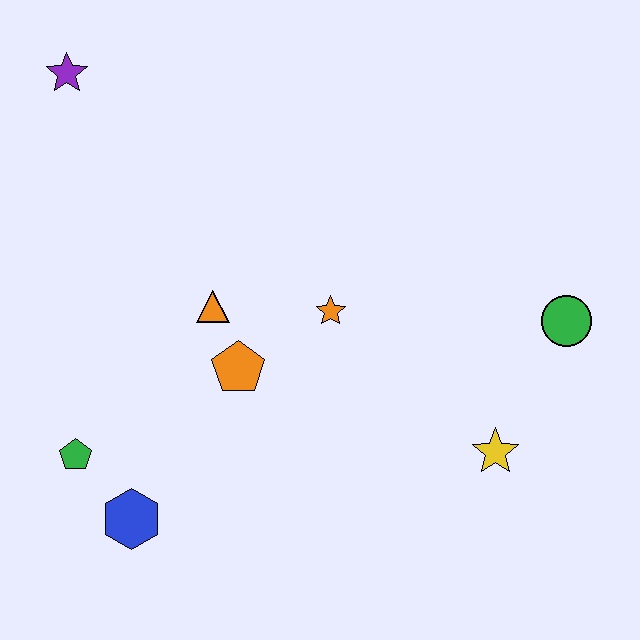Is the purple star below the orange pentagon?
No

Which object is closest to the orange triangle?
The orange pentagon is closest to the orange triangle.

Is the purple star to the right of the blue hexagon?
No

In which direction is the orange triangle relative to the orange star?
The orange triangle is to the left of the orange star.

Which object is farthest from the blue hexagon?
The green circle is farthest from the blue hexagon.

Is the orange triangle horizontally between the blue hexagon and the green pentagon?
No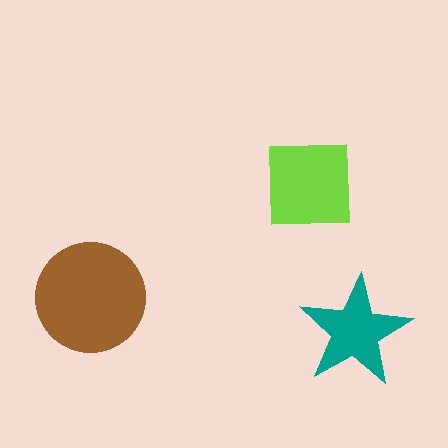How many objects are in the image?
There are 3 objects in the image.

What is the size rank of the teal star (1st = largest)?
3rd.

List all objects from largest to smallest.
The brown circle, the lime square, the teal star.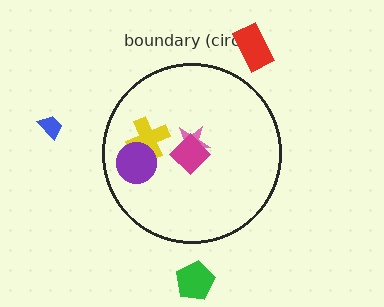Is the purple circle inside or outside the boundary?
Inside.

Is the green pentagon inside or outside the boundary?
Outside.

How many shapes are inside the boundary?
4 inside, 3 outside.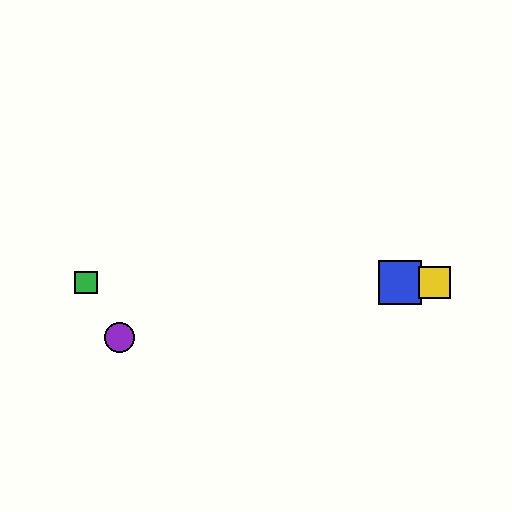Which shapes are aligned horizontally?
The red square, the blue square, the green square, the yellow square are aligned horizontally.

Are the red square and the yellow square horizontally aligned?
Yes, both are at y≈282.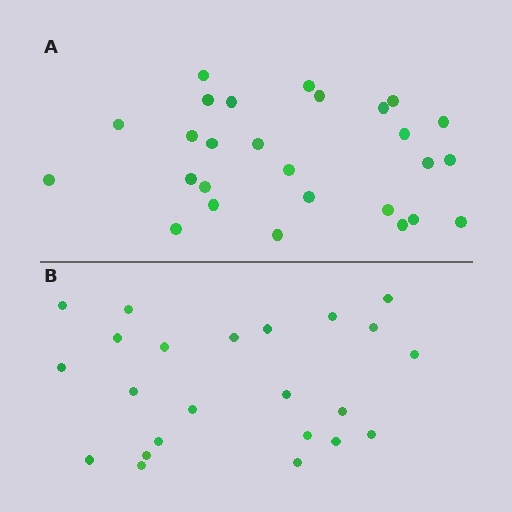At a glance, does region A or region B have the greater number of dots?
Region A (the top region) has more dots.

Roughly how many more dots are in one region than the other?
Region A has about 4 more dots than region B.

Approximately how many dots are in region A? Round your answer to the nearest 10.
About 30 dots. (The exact count is 27, which rounds to 30.)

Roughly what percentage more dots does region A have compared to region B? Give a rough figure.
About 15% more.